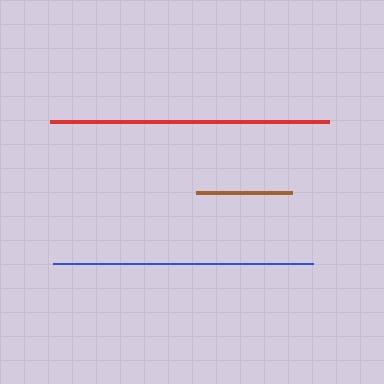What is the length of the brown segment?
The brown segment is approximately 95 pixels long.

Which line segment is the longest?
The red line is the longest at approximately 279 pixels.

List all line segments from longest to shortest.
From longest to shortest: red, blue, brown.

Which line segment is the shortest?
The brown line is the shortest at approximately 95 pixels.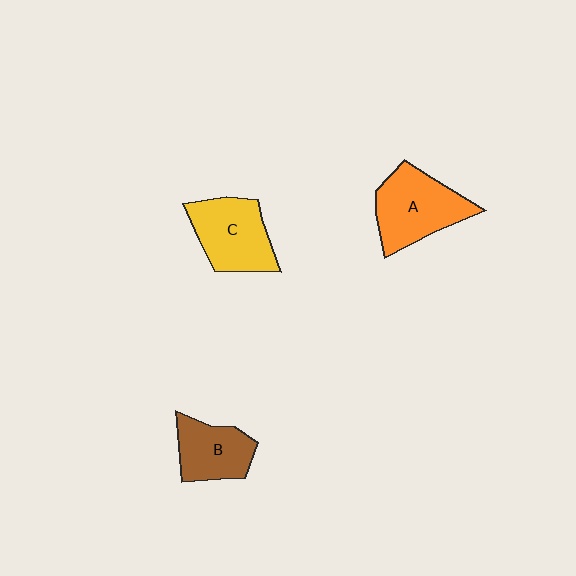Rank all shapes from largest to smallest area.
From largest to smallest: A (orange), C (yellow), B (brown).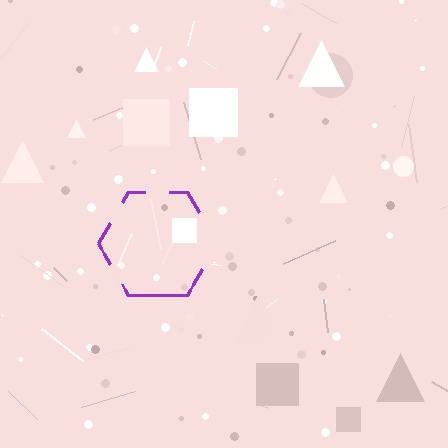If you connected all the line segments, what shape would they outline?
They would outline a hexagon.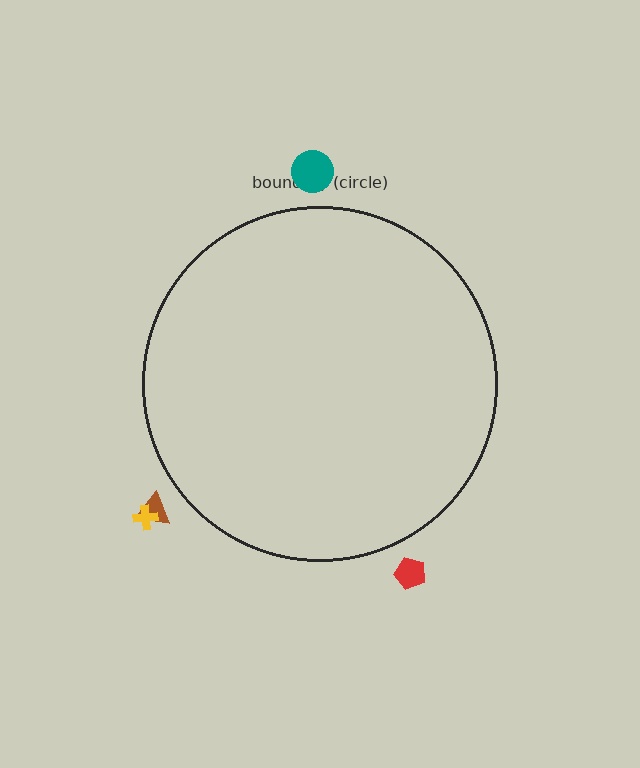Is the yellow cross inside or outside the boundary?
Outside.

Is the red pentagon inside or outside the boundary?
Outside.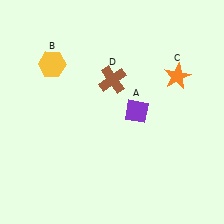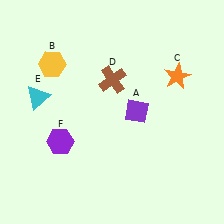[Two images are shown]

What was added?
A cyan triangle (E), a purple hexagon (F) were added in Image 2.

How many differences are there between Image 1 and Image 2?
There are 2 differences between the two images.